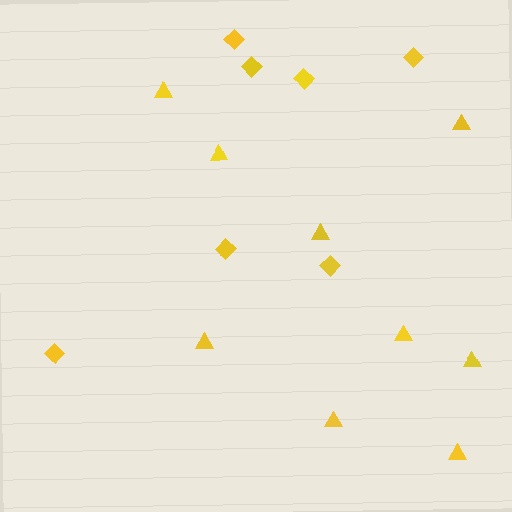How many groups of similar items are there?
There are 2 groups: one group of triangles (9) and one group of diamonds (7).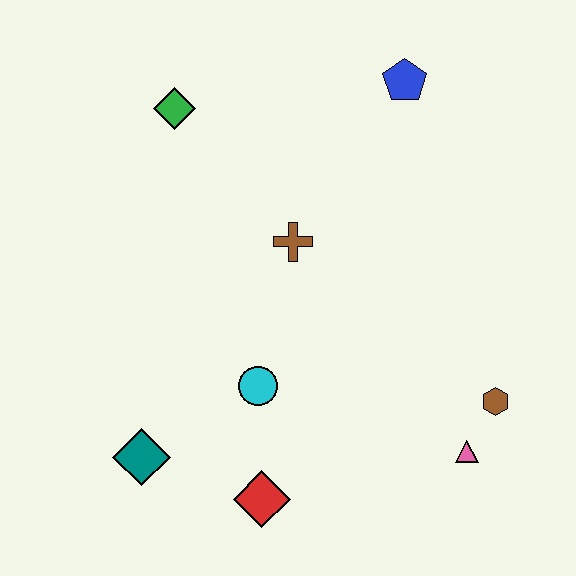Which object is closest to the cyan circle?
The red diamond is closest to the cyan circle.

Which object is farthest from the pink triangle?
The green diamond is farthest from the pink triangle.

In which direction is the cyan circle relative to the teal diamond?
The cyan circle is to the right of the teal diamond.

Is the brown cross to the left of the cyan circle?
No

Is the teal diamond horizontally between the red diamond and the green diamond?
No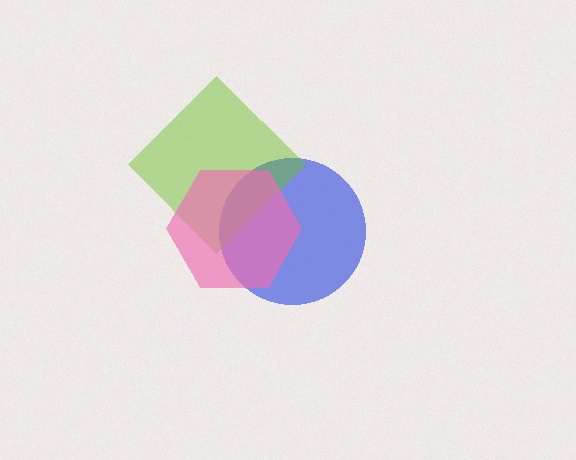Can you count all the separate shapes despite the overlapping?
Yes, there are 3 separate shapes.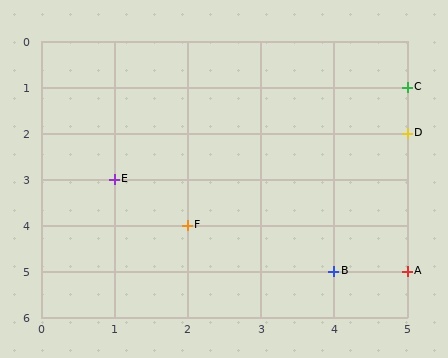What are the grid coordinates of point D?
Point D is at grid coordinates (5, 2).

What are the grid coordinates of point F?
Point F is at grid coordinates (2, 4).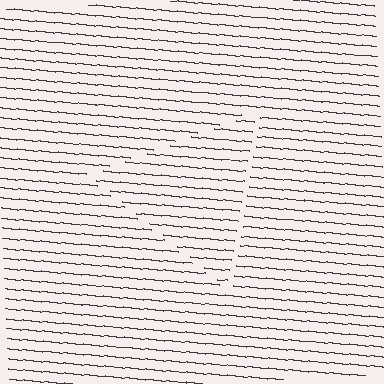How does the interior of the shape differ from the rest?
The interior of the shape contains the same grating, shifted by half a period — the contour is defined by the phase discontinuity where line-ends from the inner and outer gratings abut.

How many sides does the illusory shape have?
3 sides — the line-ends trace a triangle.